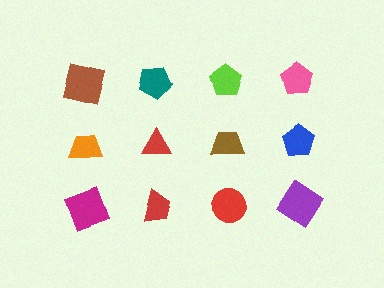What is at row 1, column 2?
A teal pentagon.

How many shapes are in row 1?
4 shapes.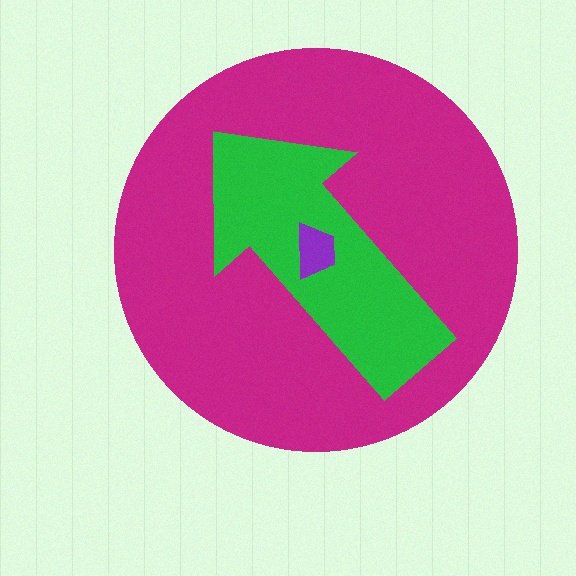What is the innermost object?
The purple trapezoid.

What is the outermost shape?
The magenta circle.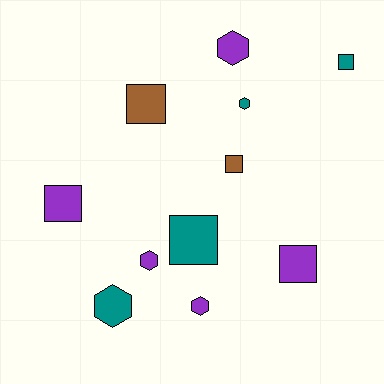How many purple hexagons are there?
There are 3 purple hexagons.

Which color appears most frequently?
Purple, with 5 objects.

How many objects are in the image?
There are 11 objects.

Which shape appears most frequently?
Square, with 6 objects.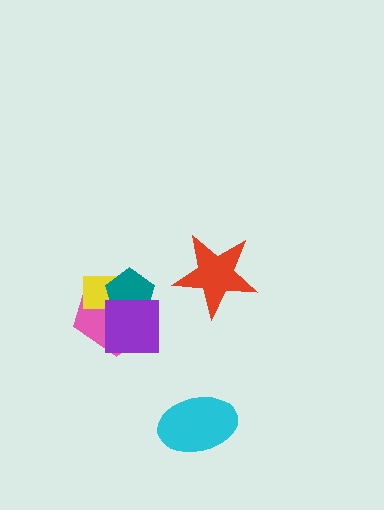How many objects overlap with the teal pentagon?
3 objects overlap with the teal pentagon.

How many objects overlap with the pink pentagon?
3 objects overlap with the pink pentagon.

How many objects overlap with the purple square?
3 objects overlap with the purple square.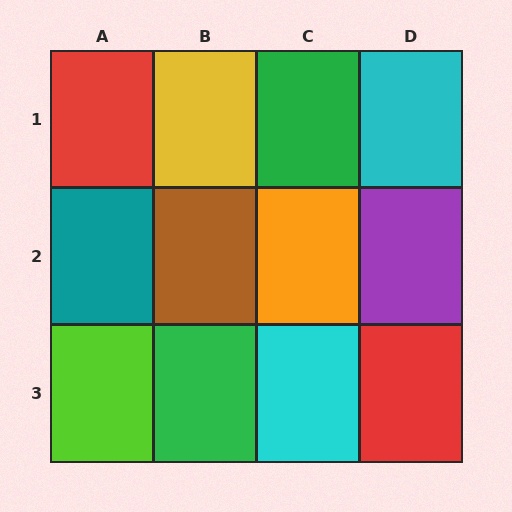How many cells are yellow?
1 cell is yellow.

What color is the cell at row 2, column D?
Purple.